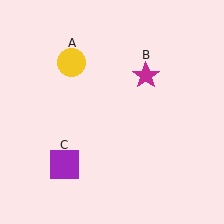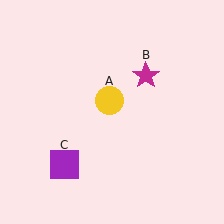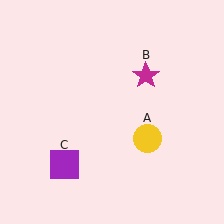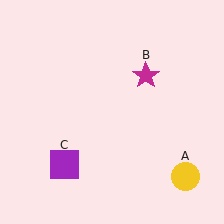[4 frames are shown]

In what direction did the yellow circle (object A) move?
The yellow circle (object A) moved down and to the right.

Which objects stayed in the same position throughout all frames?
Magenta star (object B) and purple square (object C) remained stationary.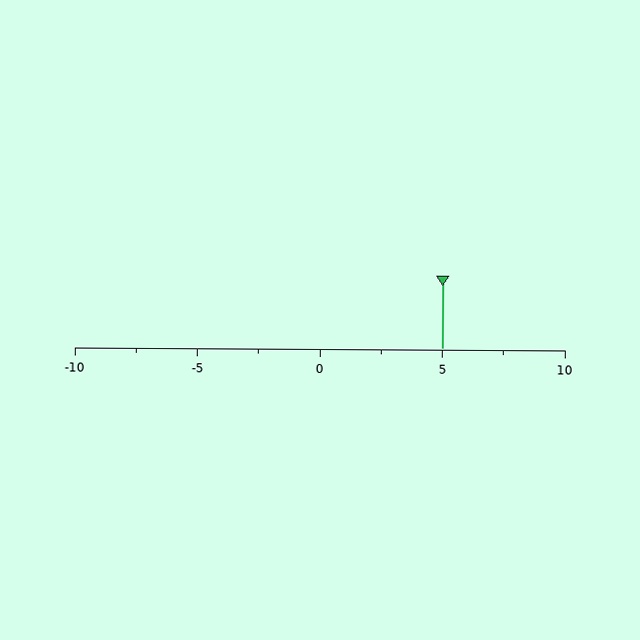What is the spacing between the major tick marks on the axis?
The major ticks are spaced 5 apart.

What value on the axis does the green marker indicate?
The marker indicates approximately 5.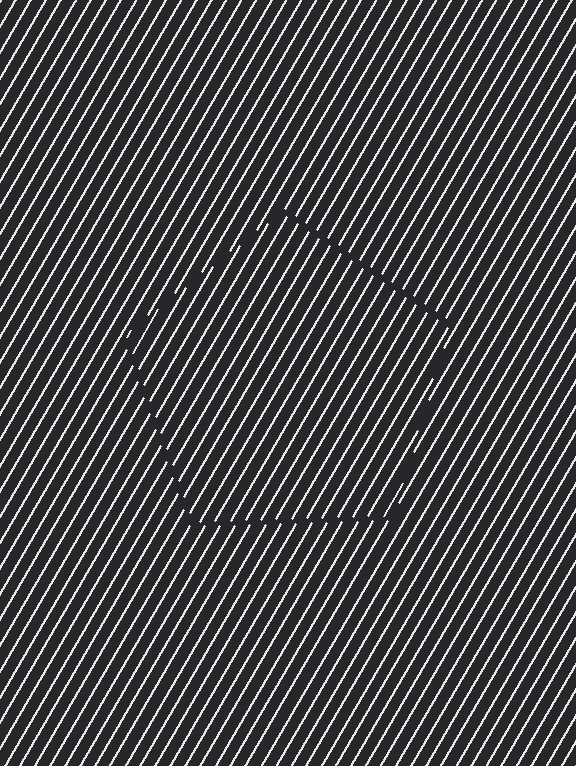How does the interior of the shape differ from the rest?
The interior of the shape contains the same grating, shifted by half a period — the contour is defined by the phase discontinuity where line-ends from the inner and outer gratings abut.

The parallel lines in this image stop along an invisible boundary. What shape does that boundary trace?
An illusory pentagon. The interior of the shape contains the same grating, shifted by half a period — the contour is defined by the phase discontinuity where line-ends from the inner and outer gratings abut.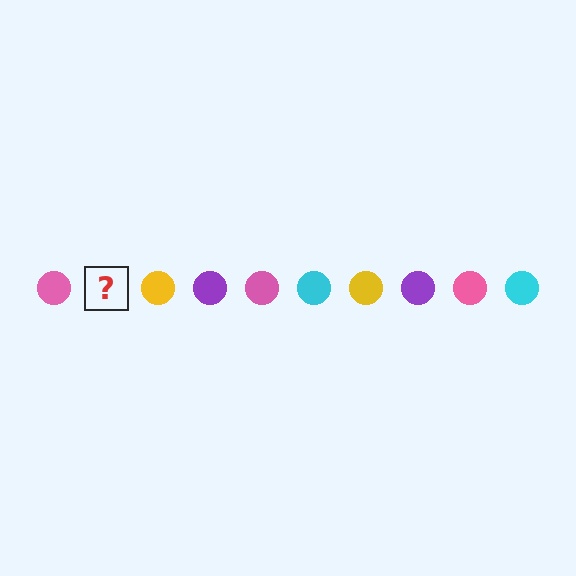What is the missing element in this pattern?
The missing element is a cyan circle.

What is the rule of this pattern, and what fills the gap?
The rule is that the pattern cycles through pink, cyan, yellow, purple circles. The gap should be filled with a cyan circle.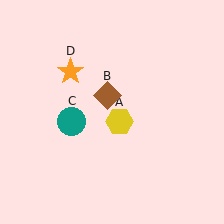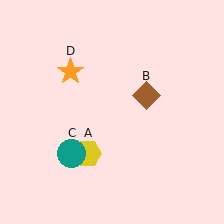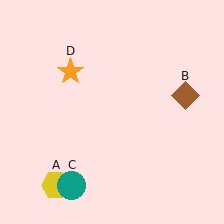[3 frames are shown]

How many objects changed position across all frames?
3 objects changed position: yellow hexagon (object A), brown diamond (object B), teal circle (object C).